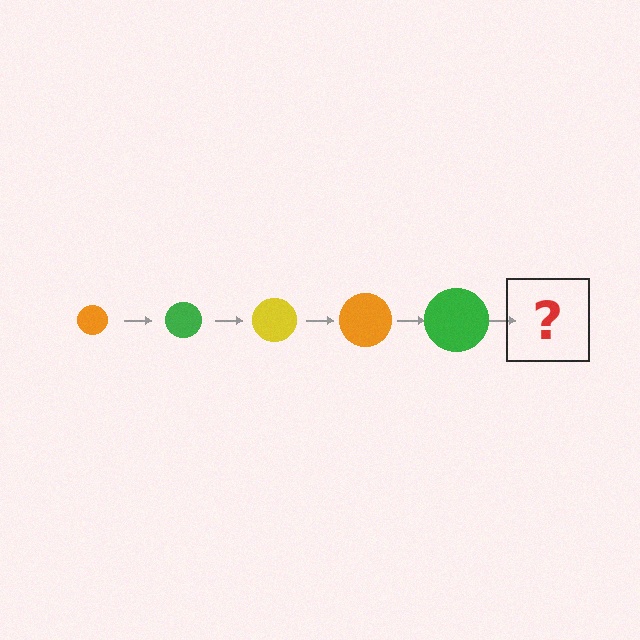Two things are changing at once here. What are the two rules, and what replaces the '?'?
The two rules are that the circle grows larger each step and the color cycles through orange, green, and yellow. The '?' should be a yellow circle, larger than the previous one.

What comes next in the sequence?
The next element should be a yellow circle, larger than the previous one.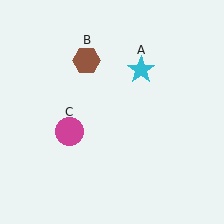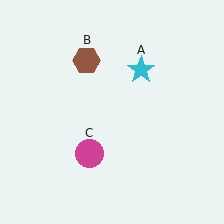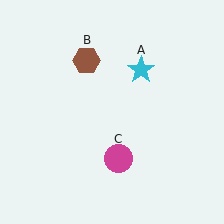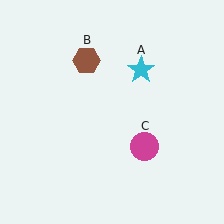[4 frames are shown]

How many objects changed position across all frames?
1 object changed position: magenta circle (object C).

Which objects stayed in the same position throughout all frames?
Cyan star (object A) and brown hexagon (object B) remained stationary.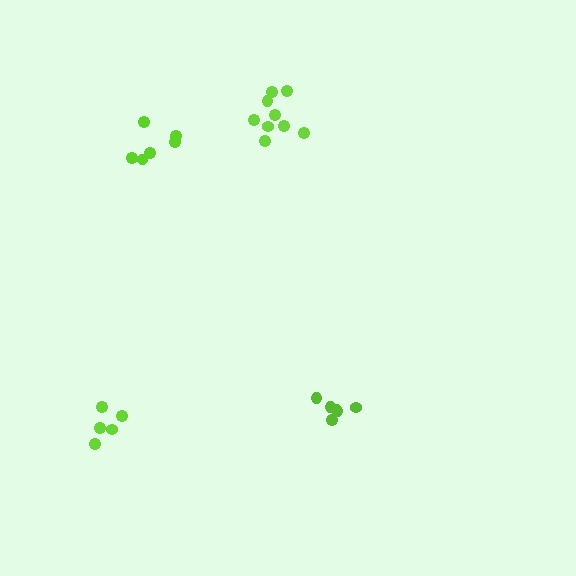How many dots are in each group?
Group 1: 9 dots, Group 2: 5 dots, Group 3: 6 dots, Group 4: 6 dots (26 total).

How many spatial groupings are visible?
There are 4 spatial groupings.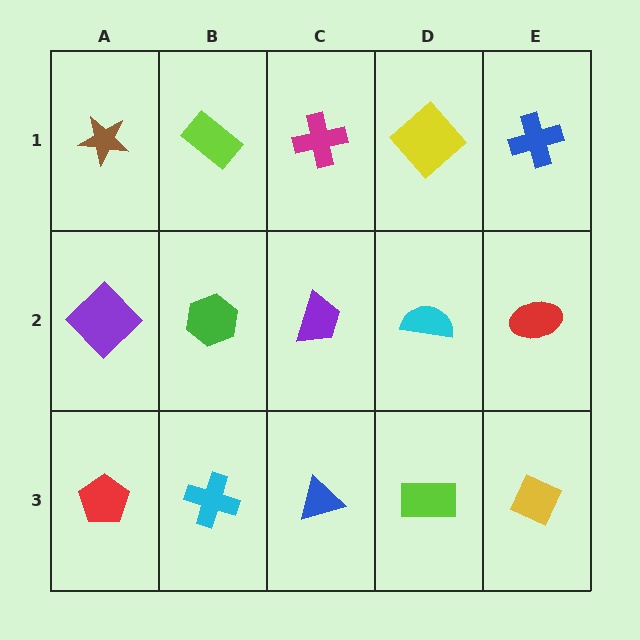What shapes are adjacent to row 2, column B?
A lime rectangle (row 1, column B), a cyan cross (row 3, column B), a purple diamond (row 2, column A), a purple trapezoid (row 2, column C).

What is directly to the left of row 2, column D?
A purple trapezoid.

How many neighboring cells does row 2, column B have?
4.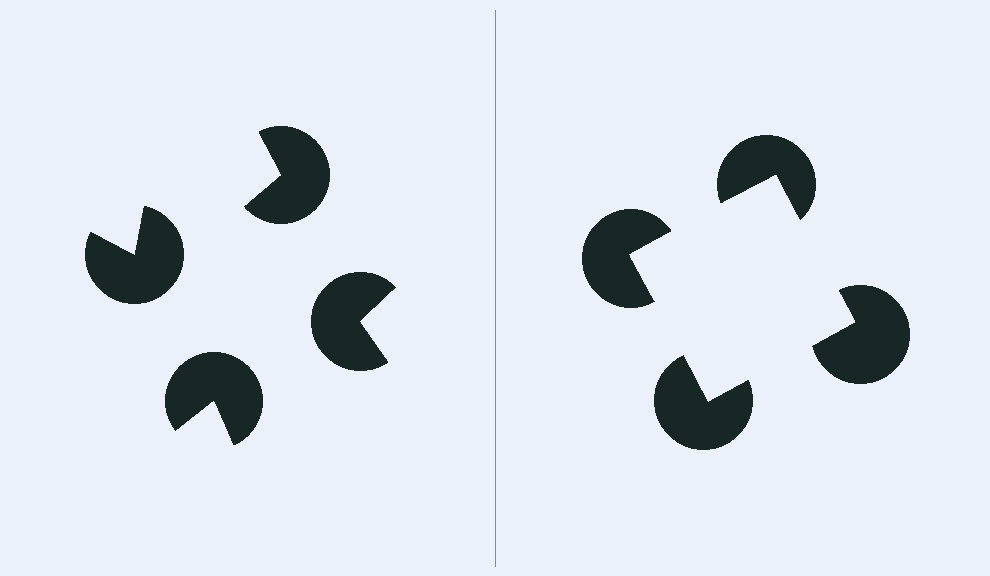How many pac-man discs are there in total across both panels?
8 — 4 on each side.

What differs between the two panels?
The pac-man discs are positioned identically on both sides; only the wedge orientations differ. On the right they align to a square; on the left they are misaligned.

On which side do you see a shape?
An illusory square appears on the right side. On the left side the wedge cuts are rotated, so no coherent shape forms.